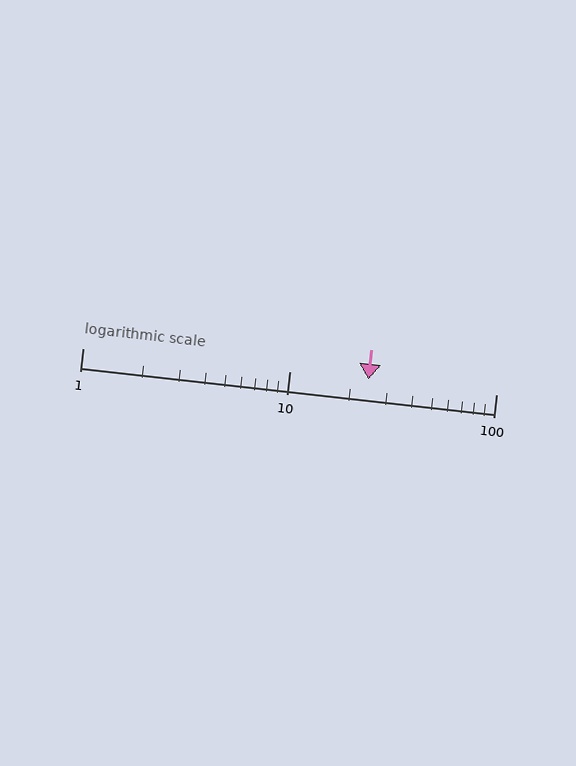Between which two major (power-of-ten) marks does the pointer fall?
The pointer is between 10 and 100.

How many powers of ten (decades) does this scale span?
The scale spans 2 decades, from 1 to 100.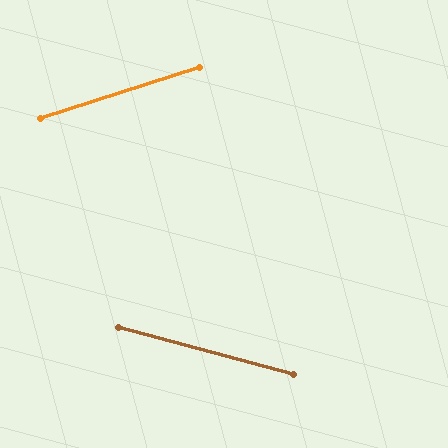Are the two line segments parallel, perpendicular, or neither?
Neither parallel nor perpendicular — they differ by about 33°.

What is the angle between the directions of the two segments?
Approximately 33 degrees.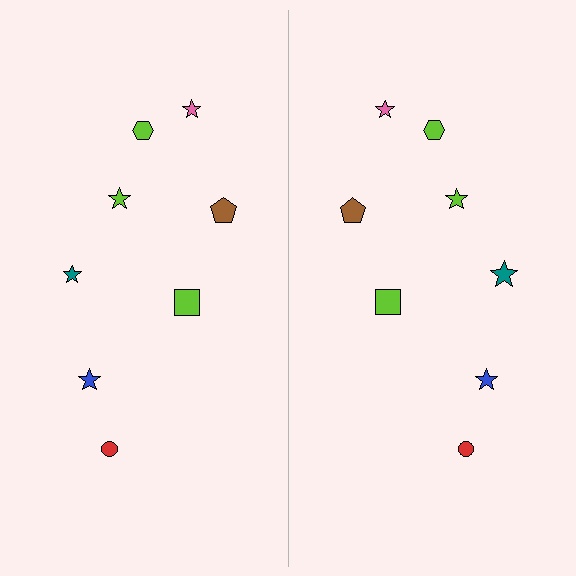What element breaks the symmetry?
The teal star on the right side has a different size than its mirror counterpart.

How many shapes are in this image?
There are 16 shapes in this image.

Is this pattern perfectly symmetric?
No, the pattern is not perfectly symmetric. The teal star on the right side has a different size than its mirror counterpart.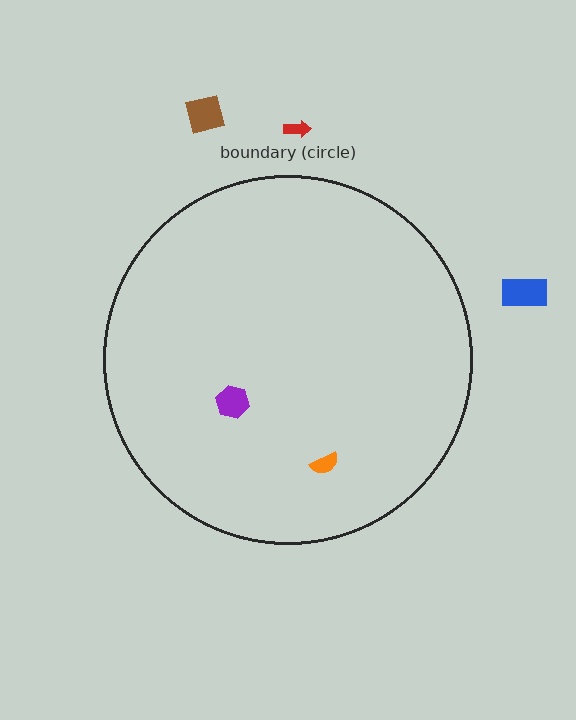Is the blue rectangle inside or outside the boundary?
Outside.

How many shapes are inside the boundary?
2 inside, 3 outside.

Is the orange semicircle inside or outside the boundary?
Inside.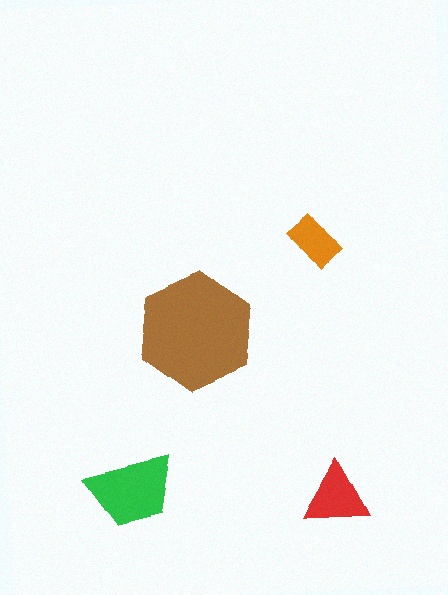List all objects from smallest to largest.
The orange rectangle, the red triangle, the green trapezoid, the brown hexagon.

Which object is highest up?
The orange rectangle is topmost.